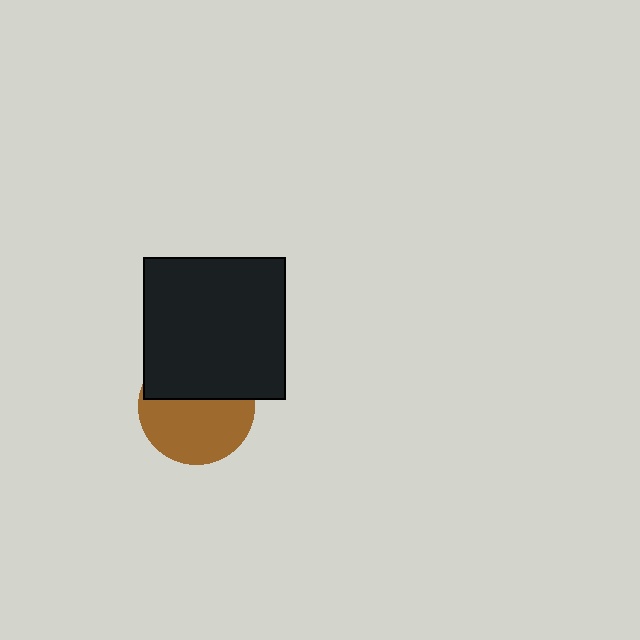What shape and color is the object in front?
The object in front is a black square.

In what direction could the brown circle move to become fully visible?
The brown circle could move down. That would shift it out from behind the black square entirely.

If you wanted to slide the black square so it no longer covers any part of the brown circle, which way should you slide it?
Slide it up — that is the most direct way to separate the two shapes.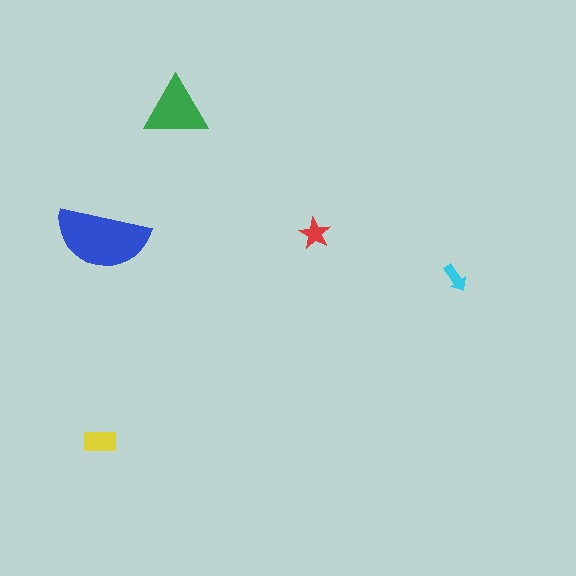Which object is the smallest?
The cyan arrow.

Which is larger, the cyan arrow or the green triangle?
The green triangle.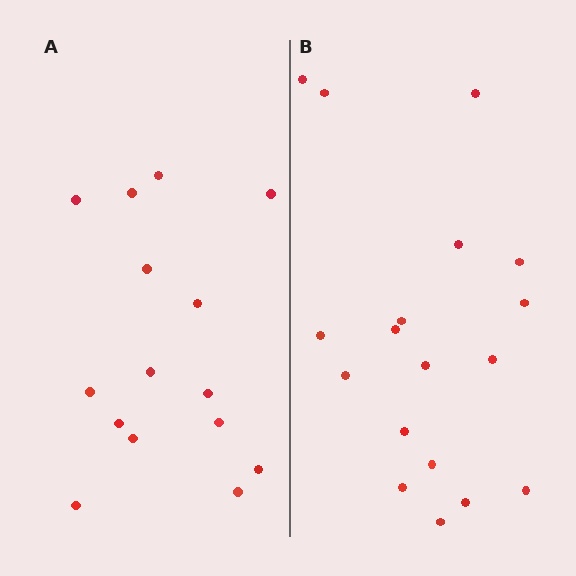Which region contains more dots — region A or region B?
Region B (the right region) has more dots.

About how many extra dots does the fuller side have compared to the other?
Region B has just a few more — roughly 2 or 3 more dots than region A.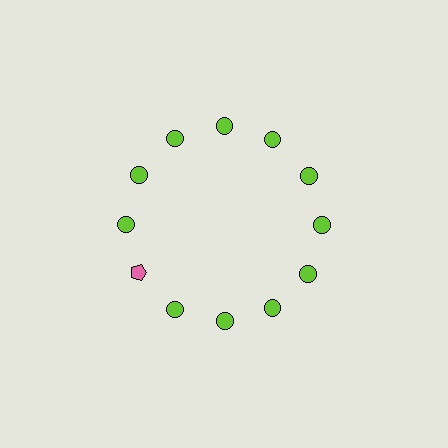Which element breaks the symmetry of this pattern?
The pink pentagon at roughly the 8 o'clock position breaks the symmetry. All other shapes are lime circles.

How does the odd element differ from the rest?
It differs in both color (pink instead of lime) and shape (pentagon instead of circle).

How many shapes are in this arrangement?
There are 12 shapes arranged in a ring pattern.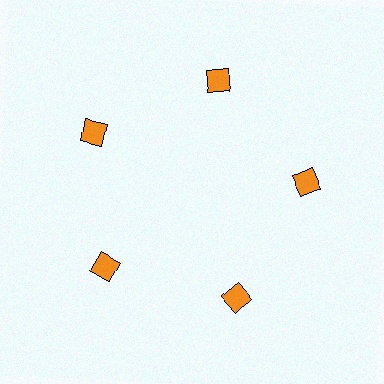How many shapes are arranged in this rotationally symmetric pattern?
There are 5 shapes, arranged in 5 groups of 1.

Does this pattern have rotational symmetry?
Yes, this pattern has 5-fold rotational symmetry. It looks the same after rotating 72 degrees around the center.